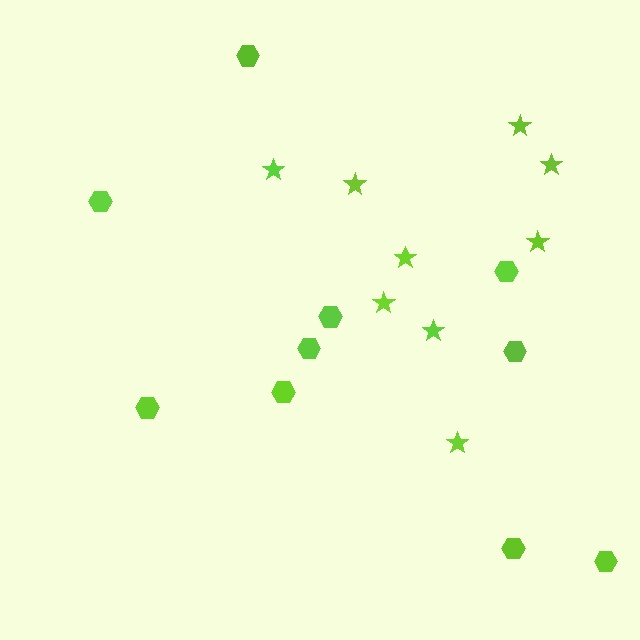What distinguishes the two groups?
There are 2 groups: one group of stars (9) and one group of hexagons (10).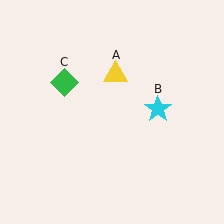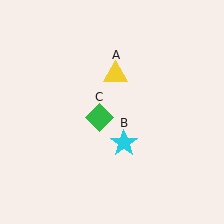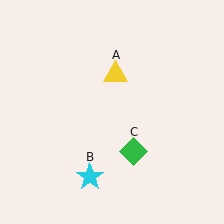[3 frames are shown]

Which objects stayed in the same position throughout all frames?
Yellow triangle (object A) remained stationary.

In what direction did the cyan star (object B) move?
The cyan star (object B) moved down and to the left.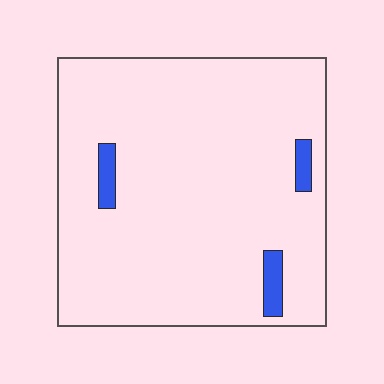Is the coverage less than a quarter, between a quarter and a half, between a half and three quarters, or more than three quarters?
Less than a quarter.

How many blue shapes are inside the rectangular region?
3.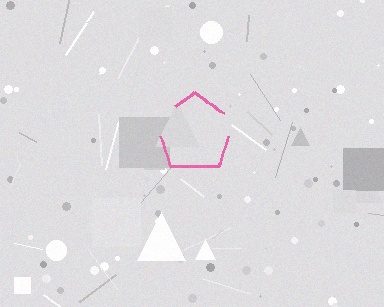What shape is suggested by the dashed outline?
The dashed outline suggests a pentagon.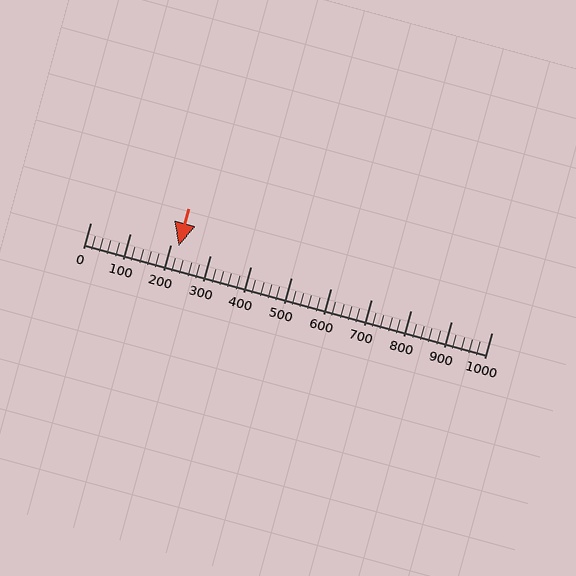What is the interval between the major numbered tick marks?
The major tick marks are spaced 100 units apart.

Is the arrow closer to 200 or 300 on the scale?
The arrow is closer to 200.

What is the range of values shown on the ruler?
The ruler shows values from 0 to 1000.